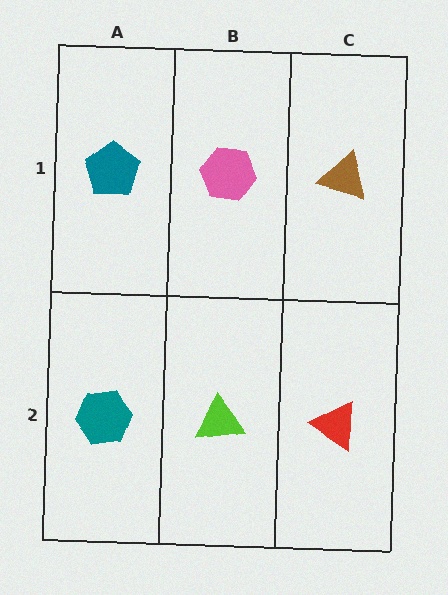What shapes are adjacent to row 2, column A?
A teal pentagon (row 1, column A), a lime triangle (row 2, column B).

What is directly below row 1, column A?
A teal hexagon.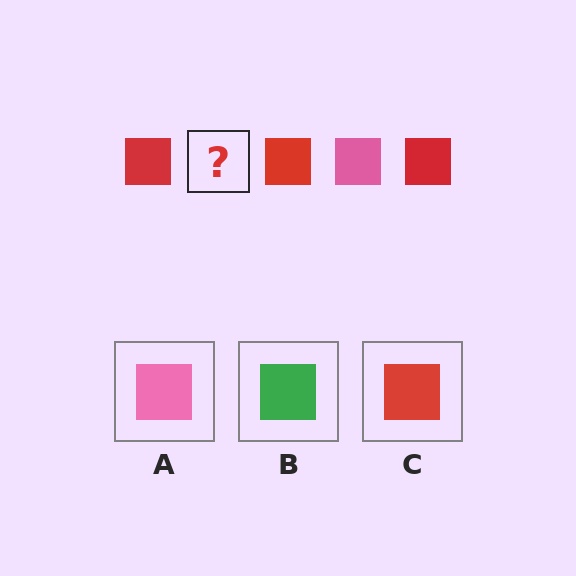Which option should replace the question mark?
Option A.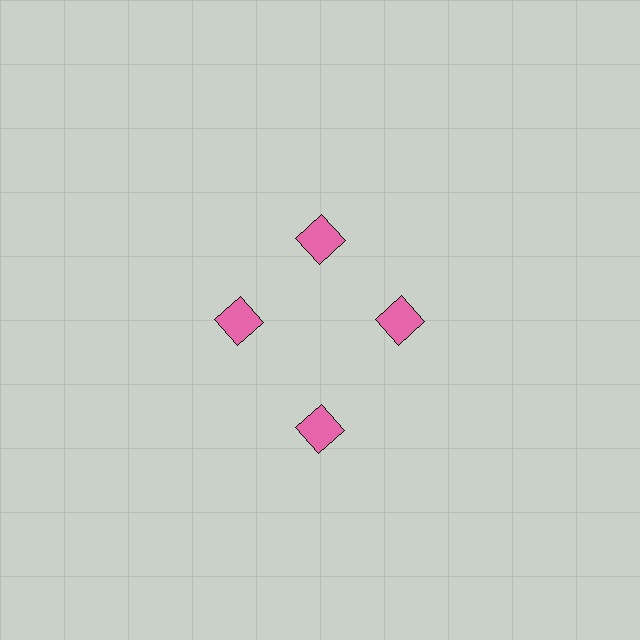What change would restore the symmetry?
The symmetry would be restored by moving it inward, back onto the ring so that all 4 diamonds sit at equal angles and equal distance from the center.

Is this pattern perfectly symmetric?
No. The 4 pink diamonds are arranged in a ring, but one element near the 6 o'clock position is pushed outward from the center, breaking the 4-fold rotational symmetry.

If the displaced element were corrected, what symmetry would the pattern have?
It would have 4-fold rotational symmetry — the pattern would map onto itself every 90 degrees.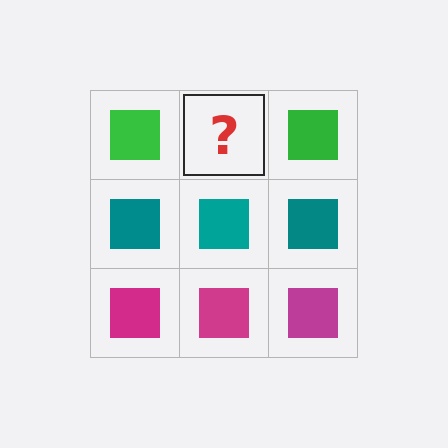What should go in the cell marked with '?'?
The missing cell should contain a green square.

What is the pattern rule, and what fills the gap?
The rule is that each row has a consistent color. The gap should be filled with a green square.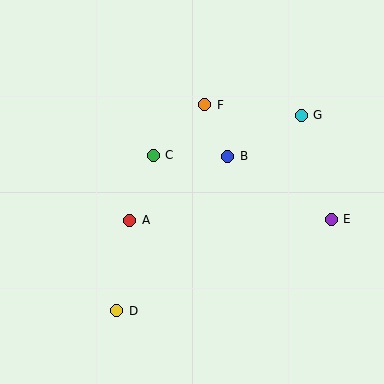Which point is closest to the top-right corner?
Point G is closest to the top-right corner.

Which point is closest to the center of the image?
Point B at (228, 156) is closest to the center.